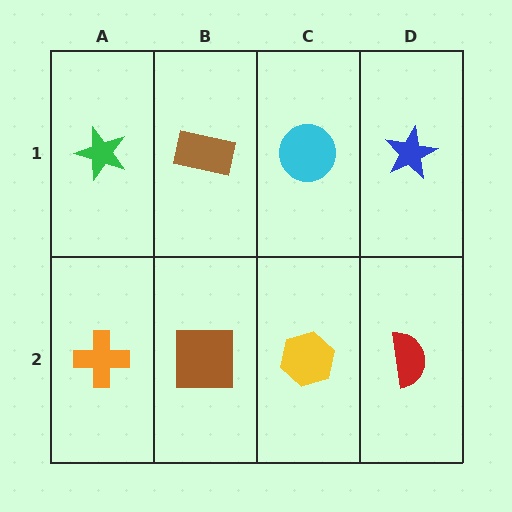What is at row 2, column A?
An orange cross.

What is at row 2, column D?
A red semicircle.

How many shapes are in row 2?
4 shapes.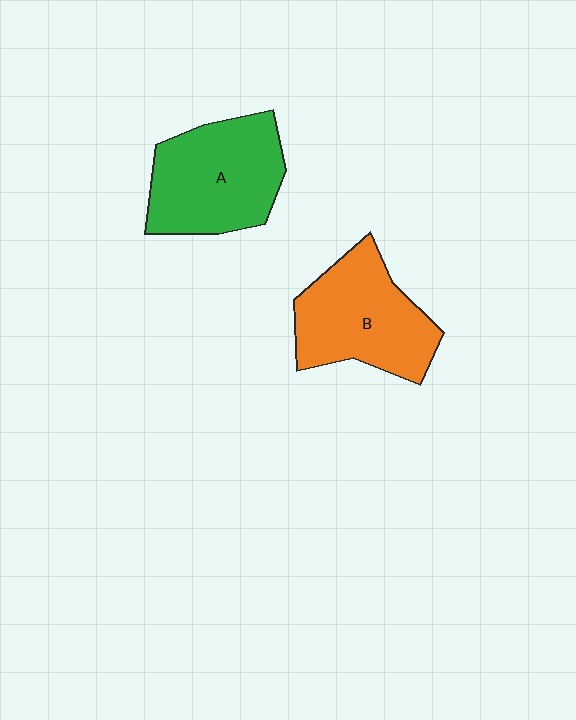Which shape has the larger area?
Shape A (green).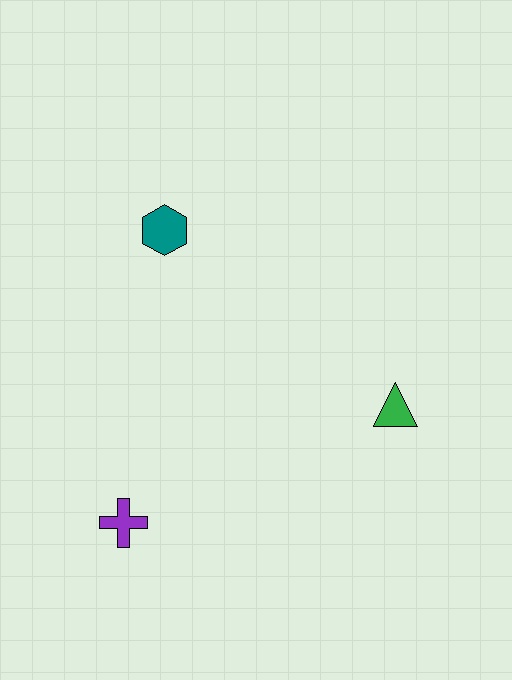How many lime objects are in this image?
There are no lime objects.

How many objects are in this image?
There are 3 objects.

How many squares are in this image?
There are no squares.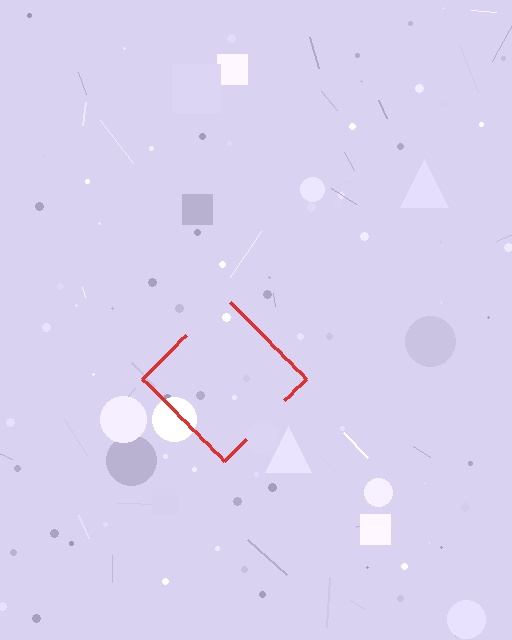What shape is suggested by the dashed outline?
The dashed outline suggests a diamond.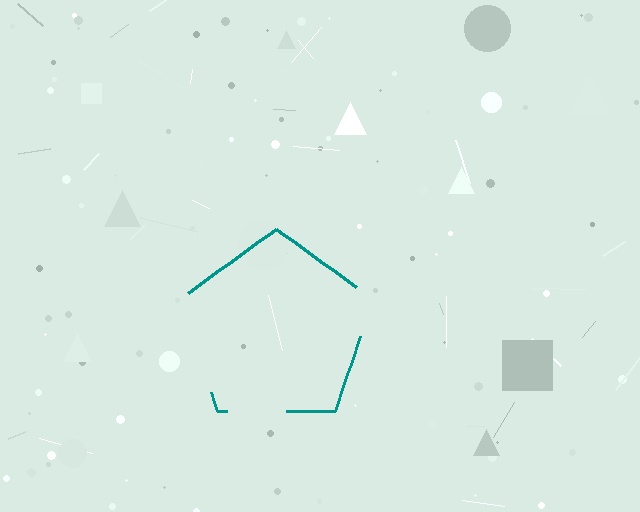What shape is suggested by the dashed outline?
The dashed outline suggests a pentagon.